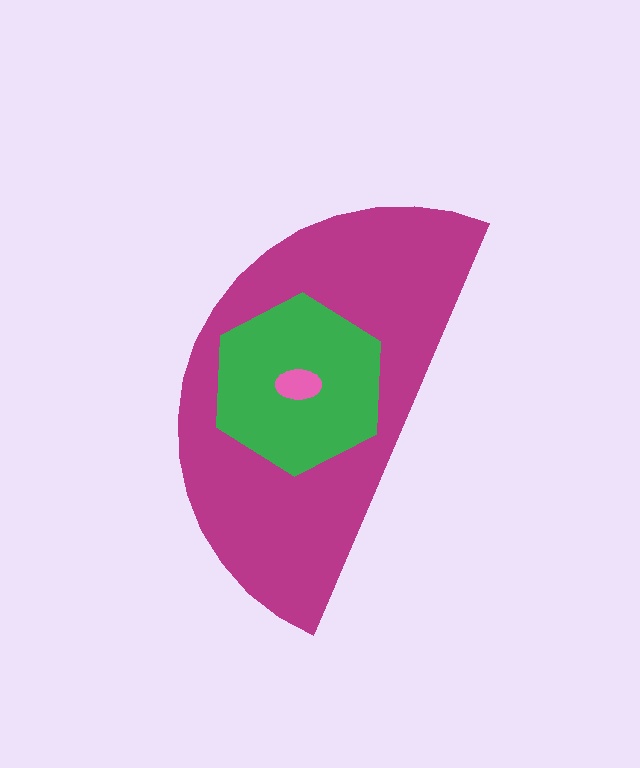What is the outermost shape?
The magenta semicircle.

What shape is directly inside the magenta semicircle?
The green hexagon.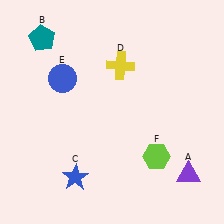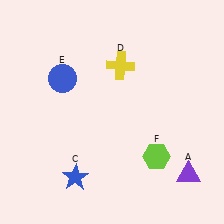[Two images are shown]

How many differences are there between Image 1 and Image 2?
There is 1 difference between the two images.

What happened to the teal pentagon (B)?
The teal pentagon (B) was removed in Image 2. It was in the top-left area of Image 1.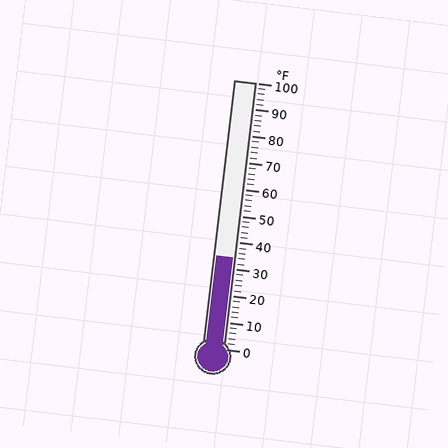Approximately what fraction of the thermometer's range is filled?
The thermometer is filled to approximately 35% of its range.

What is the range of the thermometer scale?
The thermometer scale ranges from 0°F to 100°F.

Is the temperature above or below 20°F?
The temperature is above 20°F.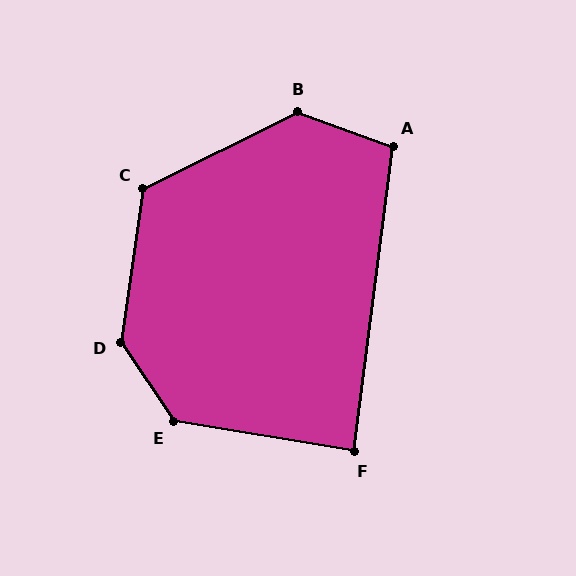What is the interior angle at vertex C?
Approximately 125 degrees (obtuse).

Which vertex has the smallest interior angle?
F, at approximately 88 degrees.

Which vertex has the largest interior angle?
D, at approximately 138 degrees.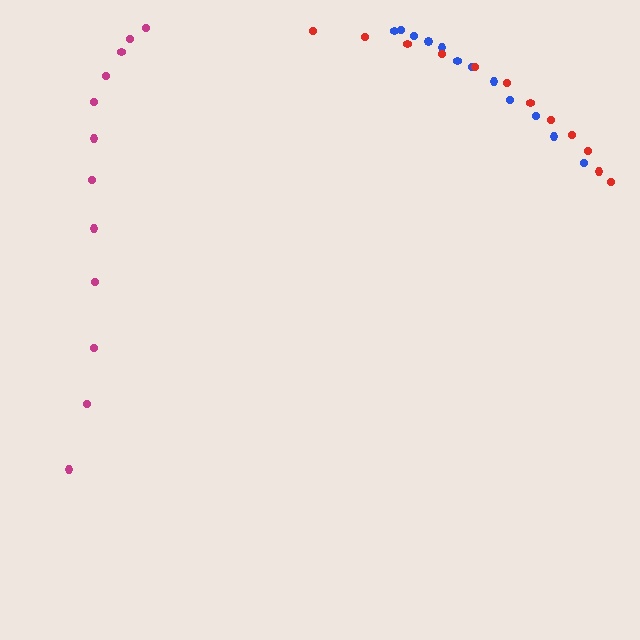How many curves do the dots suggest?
There are 3 distinct paths.